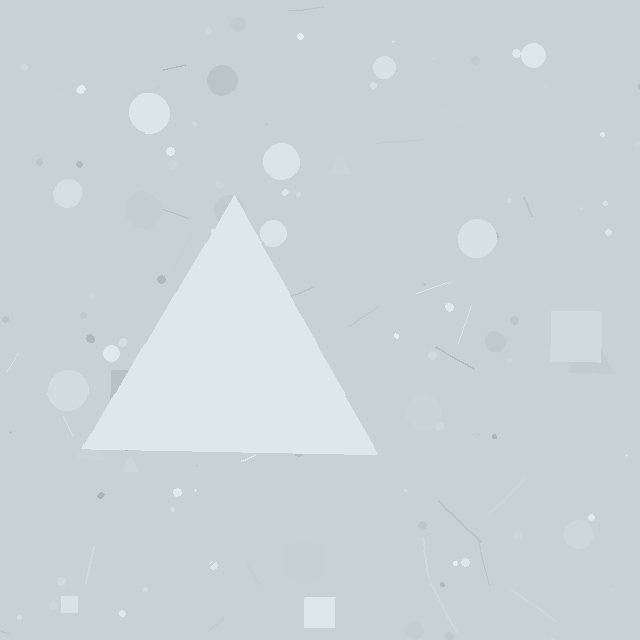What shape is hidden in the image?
A triangle is hidden in the image.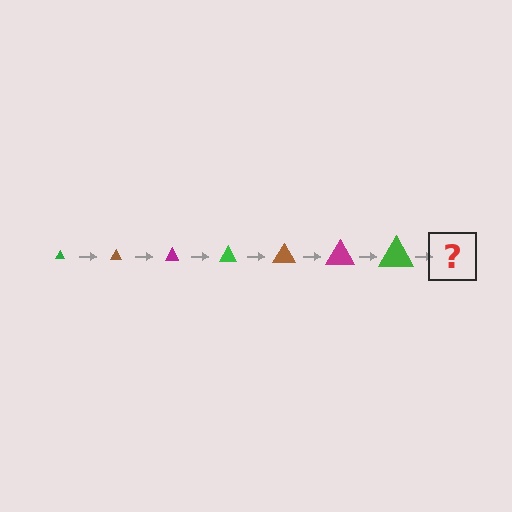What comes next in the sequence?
The next element should be a brown triangle, larger than the previous one.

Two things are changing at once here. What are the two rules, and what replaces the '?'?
The two rules are that the triangle grows larger each step and the color cycles through green, brown, and magenta. The '?' should be a brown triangle, larger than the previous one.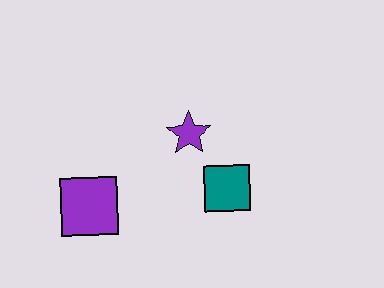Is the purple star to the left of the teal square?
Yes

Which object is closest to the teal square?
The purple star is closest to the teal square.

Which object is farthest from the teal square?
The purple square is farthest from the teal square.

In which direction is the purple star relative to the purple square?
The purple star is to the right of the purple square.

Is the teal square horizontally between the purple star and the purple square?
No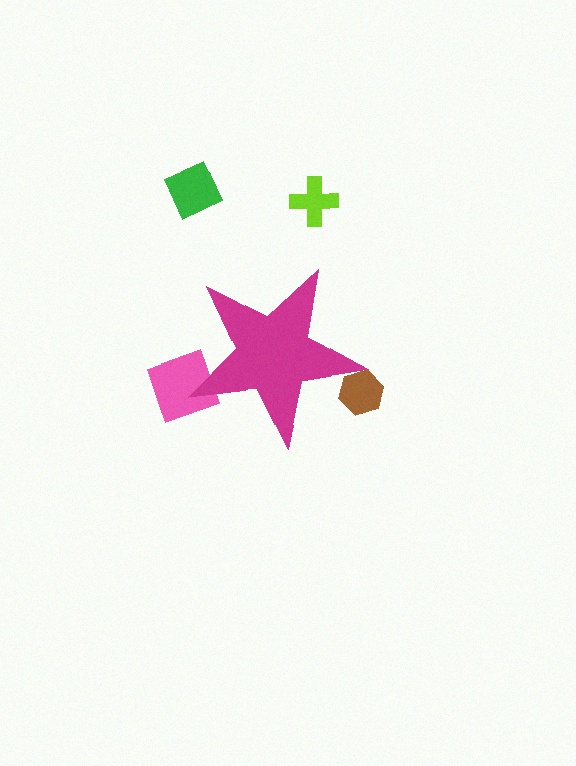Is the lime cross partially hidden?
No, the lime cross is fully visible.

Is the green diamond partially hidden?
No, the green diamond is fully visible.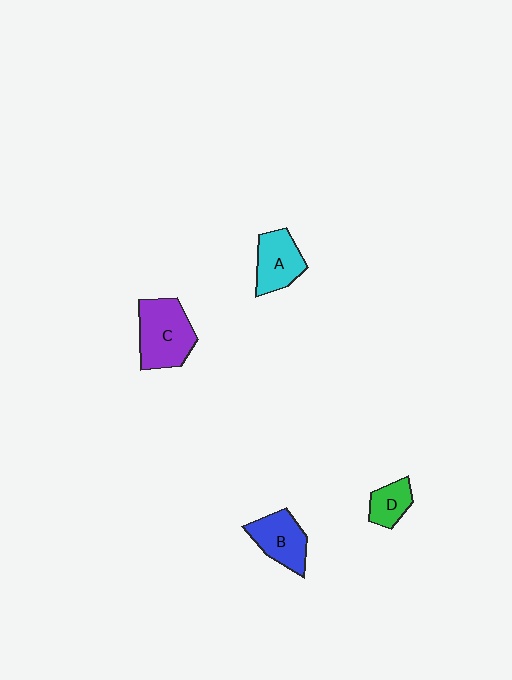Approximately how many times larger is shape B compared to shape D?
Approximately 1.6 times.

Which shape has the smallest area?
Shape D (green).